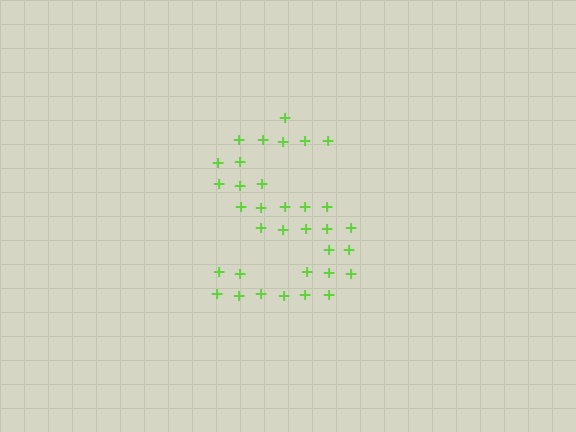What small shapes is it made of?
It is made of small plus signs.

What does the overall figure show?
The overall figure shows the letter S.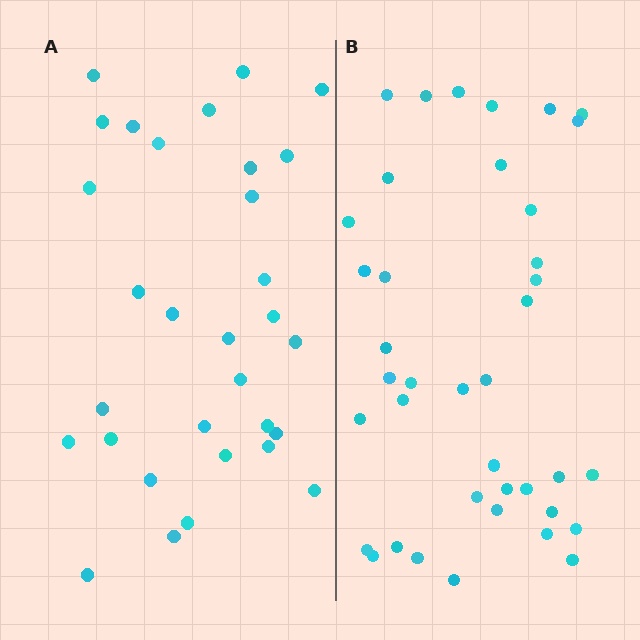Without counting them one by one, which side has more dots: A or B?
Region B (the right region) has more dots.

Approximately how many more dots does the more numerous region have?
Region B has roughly 8 or so more dots than region A.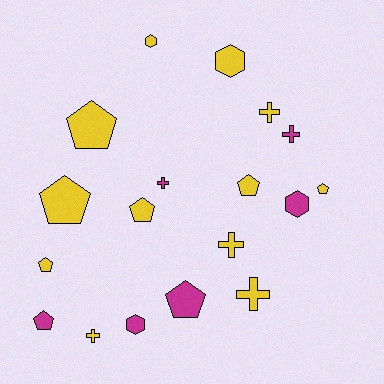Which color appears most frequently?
Yellow, with 12 objects.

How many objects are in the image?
There are 18 objects.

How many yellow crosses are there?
There are 4 yellow crosses.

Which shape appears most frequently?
Pentagon, with 8 objects.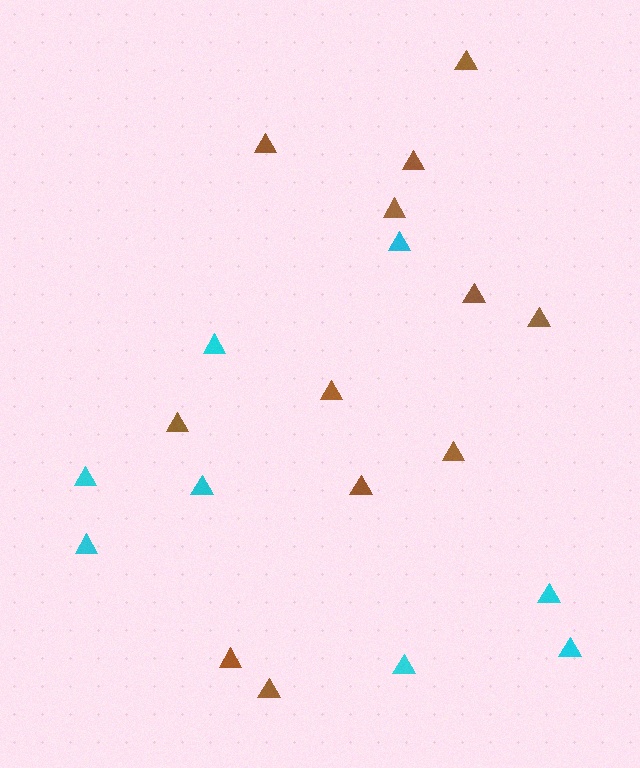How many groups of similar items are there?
There are 2 groups: one group of cyan triangles (8) and one group of brown triangles (12).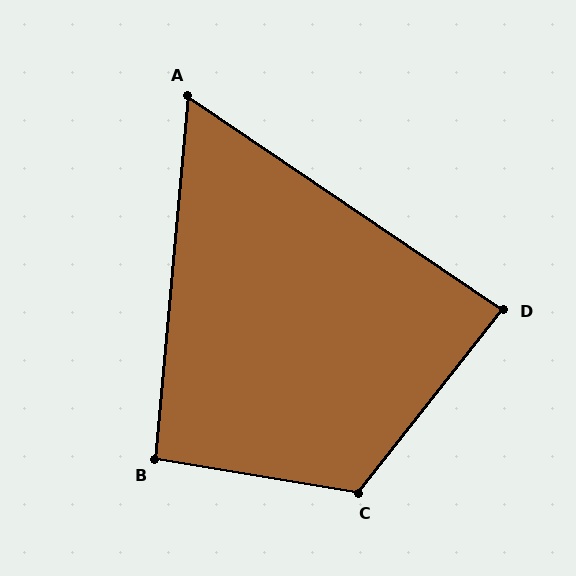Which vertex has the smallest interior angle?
A, at approximately 61 degrees.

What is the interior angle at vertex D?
Approximately 86 degrees (approximately right).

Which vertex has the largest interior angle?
C, at approximately 119 degrees.